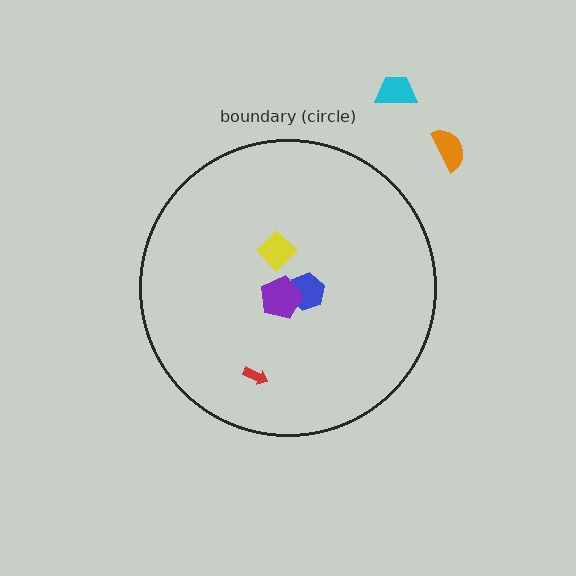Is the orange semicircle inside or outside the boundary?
Outside.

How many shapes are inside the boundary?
4 inside, 2 outside.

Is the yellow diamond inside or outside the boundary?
Inside.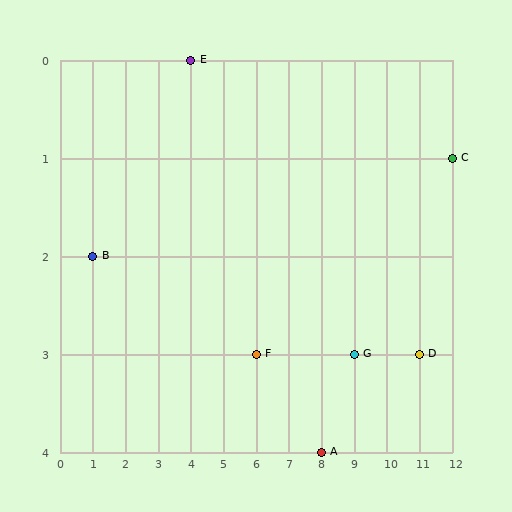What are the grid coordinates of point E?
Point E is at grid coordinates (4, 0).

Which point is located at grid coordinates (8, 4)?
Point A is at (8, 4).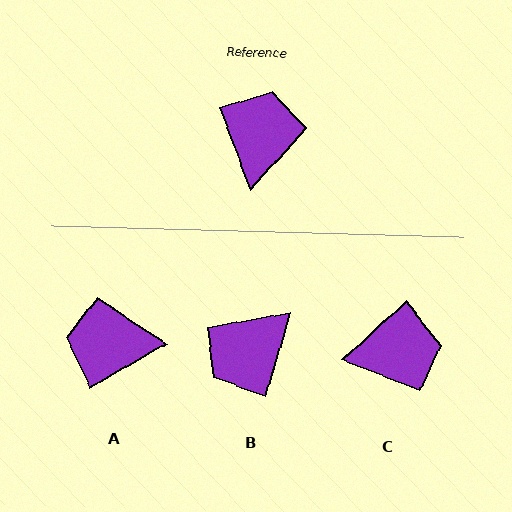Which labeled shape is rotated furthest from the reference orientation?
B, about 143 degrees away.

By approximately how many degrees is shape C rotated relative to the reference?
Approximately 68 degrees clockwise.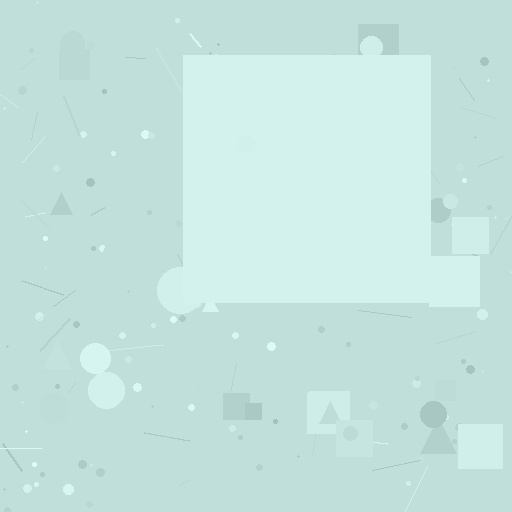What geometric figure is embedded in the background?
A square is embedded in the background.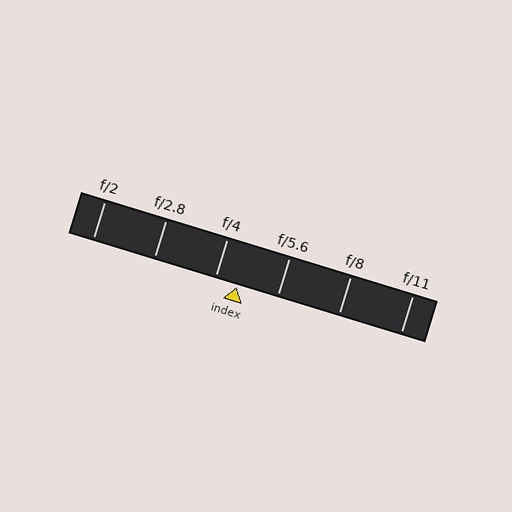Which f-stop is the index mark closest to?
The index mark is closest to f/4.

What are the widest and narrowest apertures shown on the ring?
The widest aperture shown is f/2 and the narrowest is f/11.